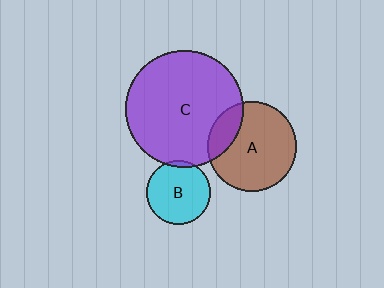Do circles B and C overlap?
Yes.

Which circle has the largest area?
Circle C (purple).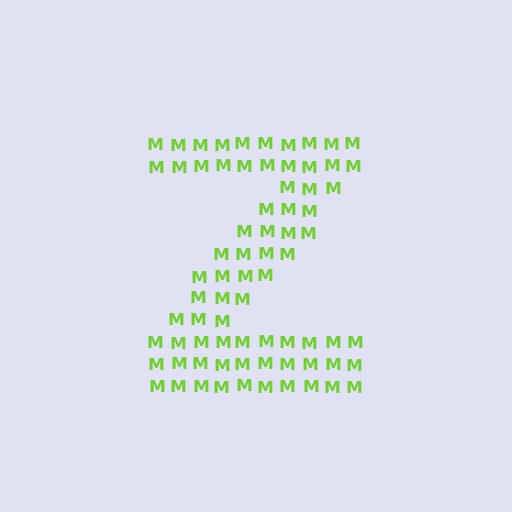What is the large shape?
The large shape is the letter Z.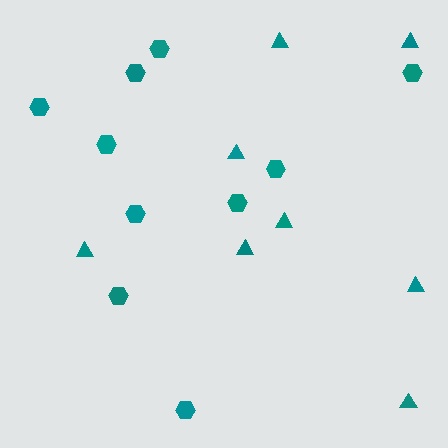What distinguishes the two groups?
There are 2 groups: one group of hexagons (10) and one group of triangles (8).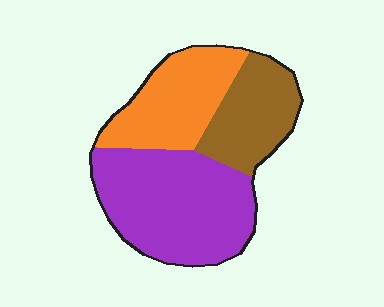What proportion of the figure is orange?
Orange takes up between a quarter and a half of the figure.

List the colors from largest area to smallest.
From largest to smallest: purple, orange, brown.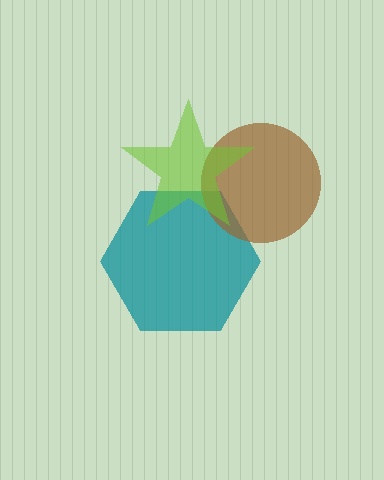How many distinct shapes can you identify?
There are 3 distinct shapes: a teal hexagon, a brown circle, a lime star.